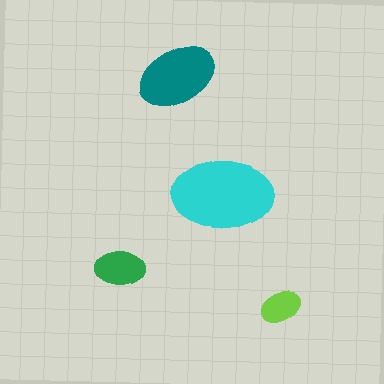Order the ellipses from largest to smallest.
the cyan one, the teal one, the green one, the lime one.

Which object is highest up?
The teal ellipse is topmost.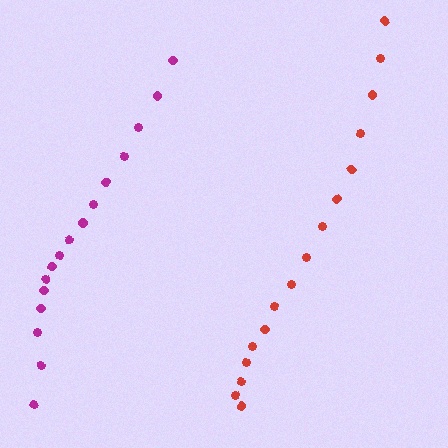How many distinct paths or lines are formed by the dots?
There are 2 distinct paths.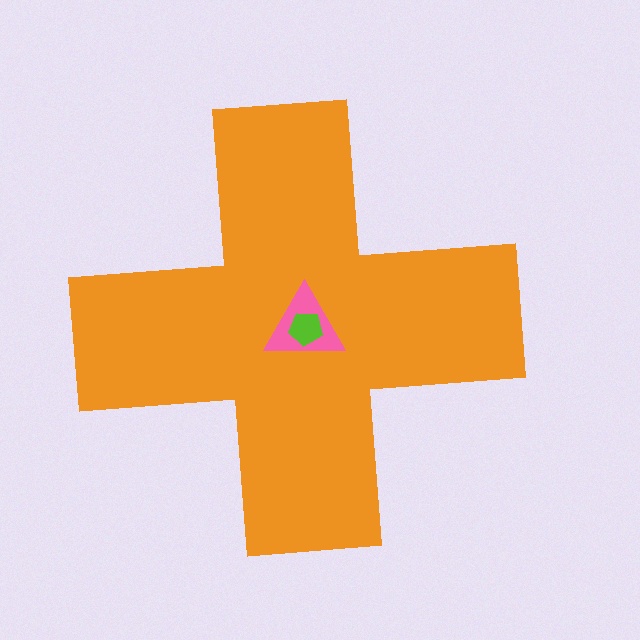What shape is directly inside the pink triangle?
The lime pentagon.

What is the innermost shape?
The lime pentagon.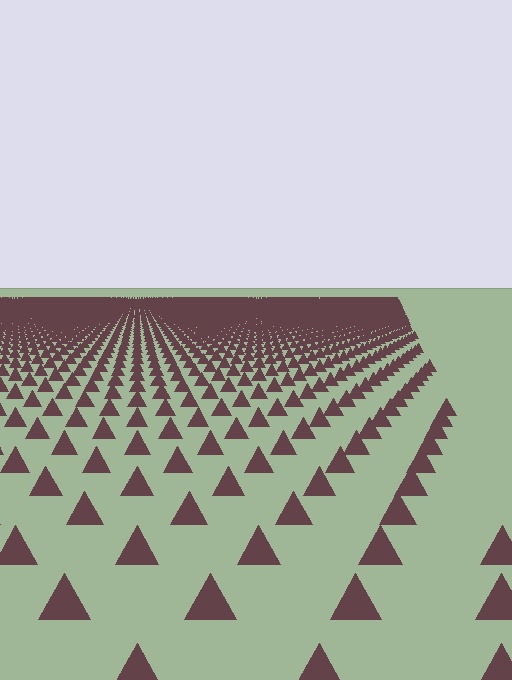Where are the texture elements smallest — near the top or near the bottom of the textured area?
Near the top.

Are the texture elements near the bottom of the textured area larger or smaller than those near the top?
Larger. Near the bottom, elements are closer to the viewer and appear at a bigger on-screen size.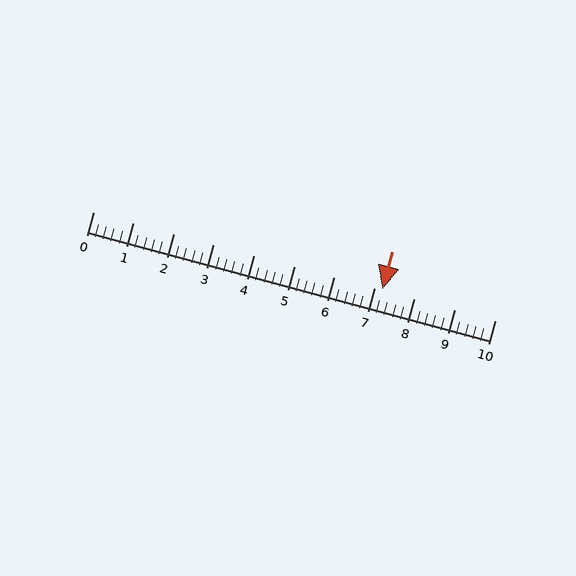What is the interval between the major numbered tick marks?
The major tick marks are spaced 1 units apart.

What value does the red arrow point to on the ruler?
The red arrow points to approximately 7.2.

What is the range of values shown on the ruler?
The ruler shows values from 0 to 10.